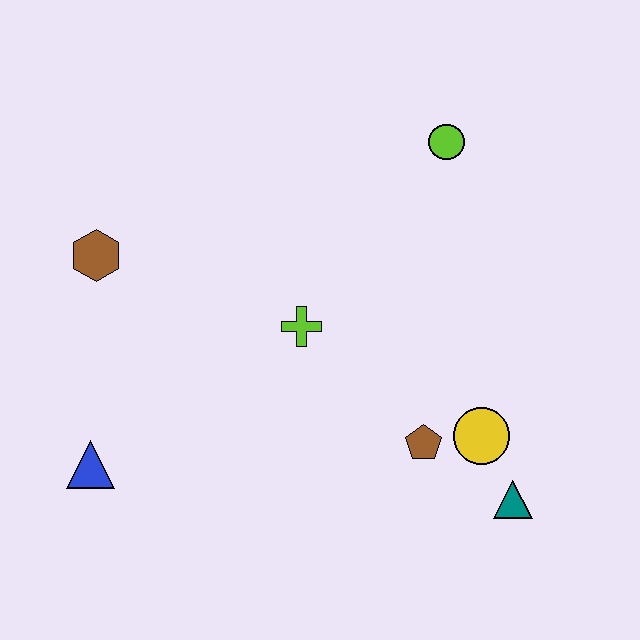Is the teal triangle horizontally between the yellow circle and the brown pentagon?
No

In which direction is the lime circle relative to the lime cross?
The lime circle is above the lime cross.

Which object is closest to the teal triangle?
The yellow circle is closest to the teal triangle.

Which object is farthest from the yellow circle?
The brown hexagon is farthest from the yellow circle.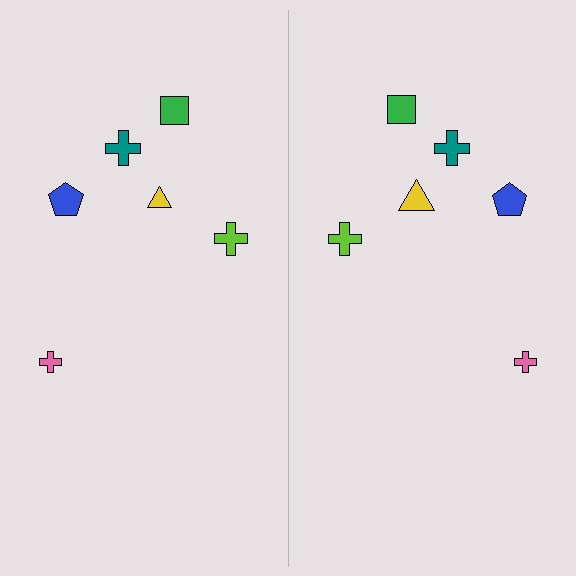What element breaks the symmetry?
The yellow triangle on the right side has a different size than its mirror counterpart.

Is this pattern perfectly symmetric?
No, the pattern is not perfectly symmetric. The yellow triangle on the right side has a different size than its mirror counterpart.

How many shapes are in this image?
There are 12 shapes in this image.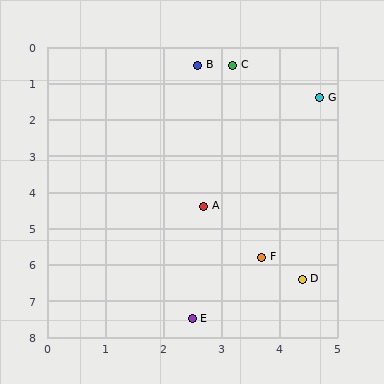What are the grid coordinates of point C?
Point C is at approximately (3.2, 0.5).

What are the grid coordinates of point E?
Point E is at approximately (2.5, 7.5).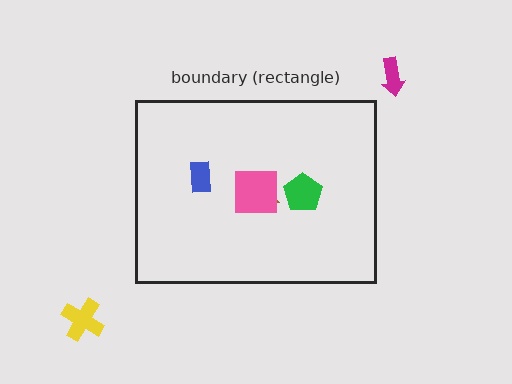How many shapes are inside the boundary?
4 inside, 2 outside.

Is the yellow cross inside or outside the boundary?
Outside.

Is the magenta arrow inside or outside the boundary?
Outside.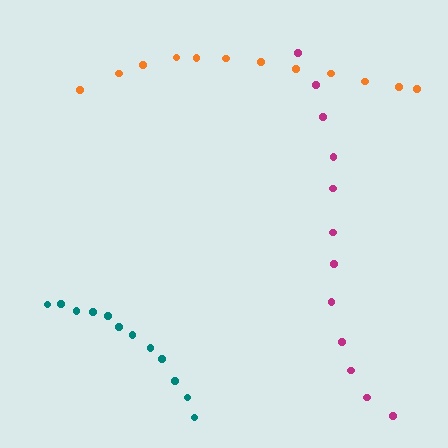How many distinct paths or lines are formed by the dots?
There are 3 distinct paths.